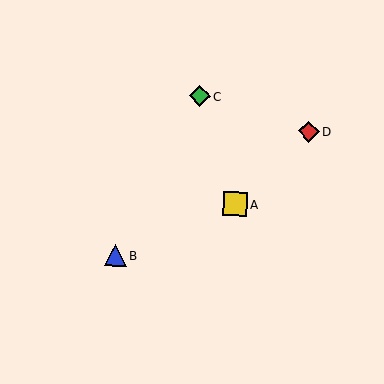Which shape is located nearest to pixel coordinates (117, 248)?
The blue triangle (labeled B) at (115, 255) is nearest to that location.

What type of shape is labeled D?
Shape D is a red diamond.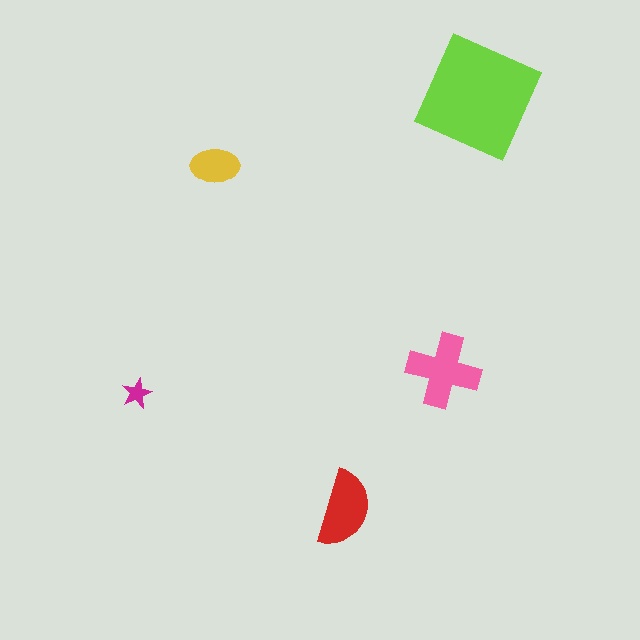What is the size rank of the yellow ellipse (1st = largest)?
4th.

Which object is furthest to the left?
The magenta star is leftmost.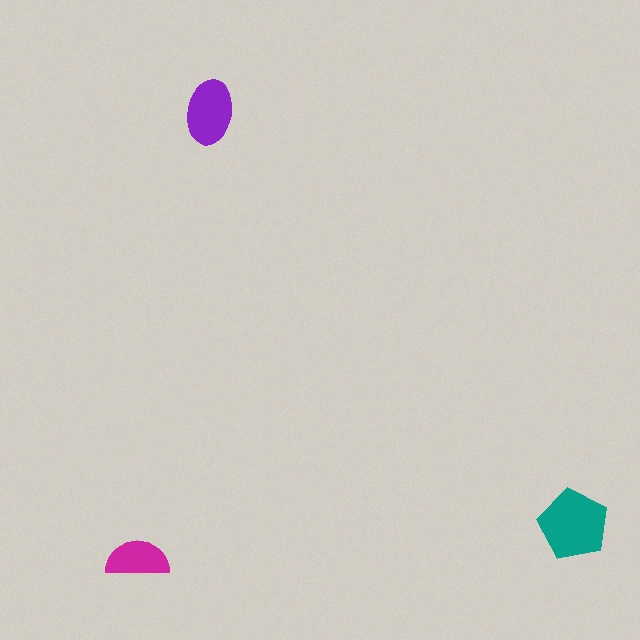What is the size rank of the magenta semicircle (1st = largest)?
3rd.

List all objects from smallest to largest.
The magenta semicircle, the purple ellipse, the teal pentagon.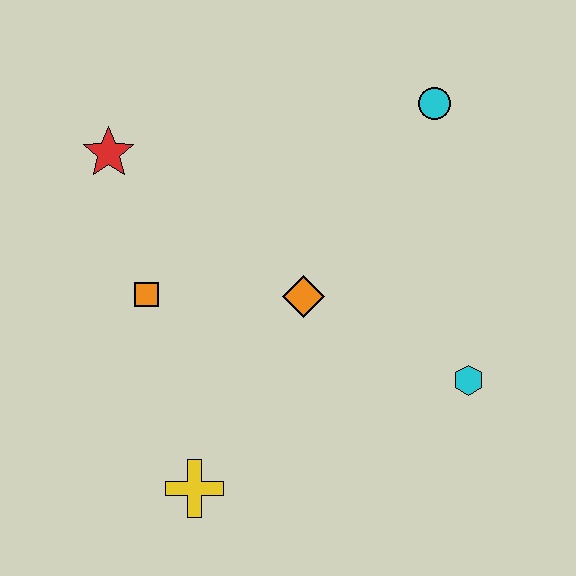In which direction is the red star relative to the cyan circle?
The red star is to the left of the cyan circle.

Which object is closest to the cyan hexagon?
The orange diamond is closest to the cyan hexagon.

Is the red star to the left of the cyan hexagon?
Yes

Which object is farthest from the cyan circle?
The yellow cross is farthest from the cyan circle.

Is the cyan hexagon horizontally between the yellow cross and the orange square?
No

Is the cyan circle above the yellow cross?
Yes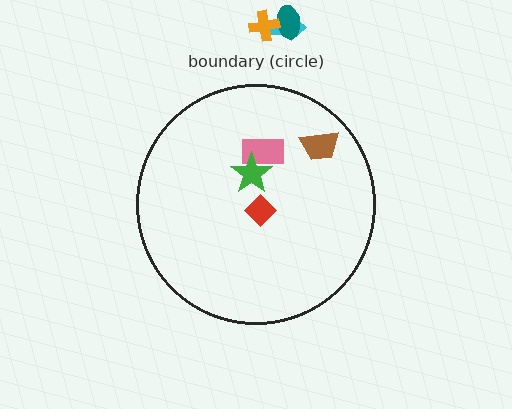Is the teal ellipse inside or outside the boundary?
Outside.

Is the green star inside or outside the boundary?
Inside.